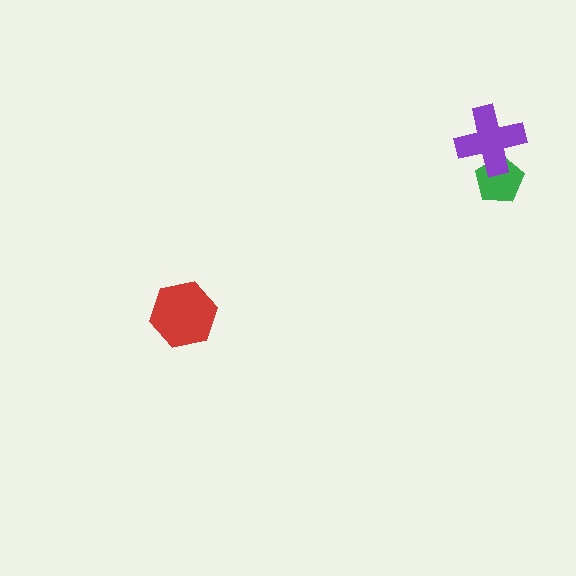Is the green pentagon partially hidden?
Yes, it is partially covered by another shape.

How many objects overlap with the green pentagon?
1 object overlaps with the green pentagon.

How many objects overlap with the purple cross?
1 object overlaps with the purple cross.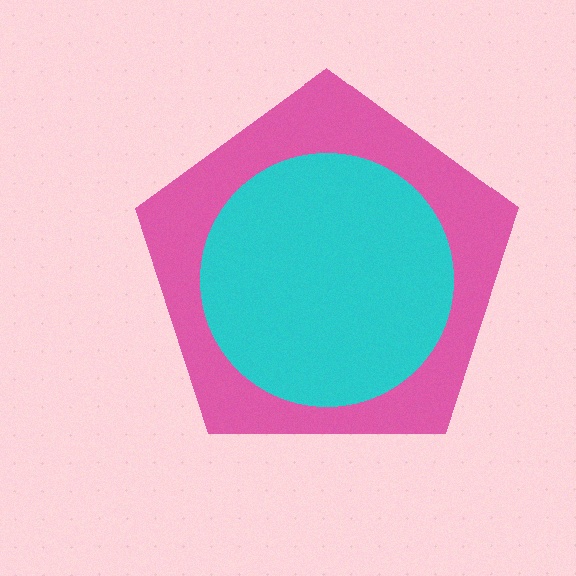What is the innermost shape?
The cyan circle.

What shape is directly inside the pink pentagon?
The cyan circle.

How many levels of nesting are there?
2.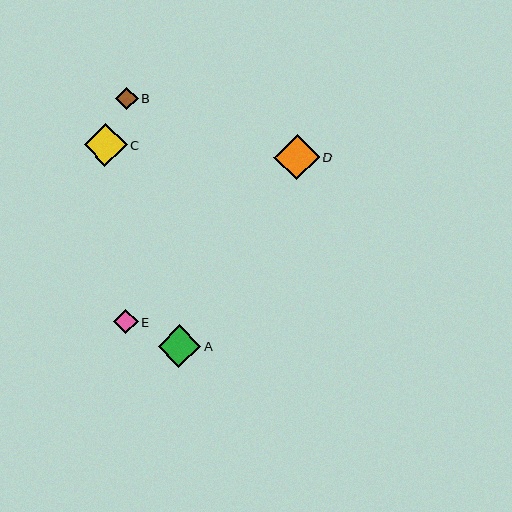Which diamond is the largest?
Diamond D is the largest with a size of approximately 45 pixels.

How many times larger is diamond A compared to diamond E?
Diamond A is approximately 1.7 times the size of diamond E.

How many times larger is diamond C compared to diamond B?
Diamond C is approximately 1.9 times the size of diamond B.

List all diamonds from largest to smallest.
From largest to smallest: D, A, C, E, B.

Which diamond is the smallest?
Diamond B is the smallest with a size of approximately 23 pixels.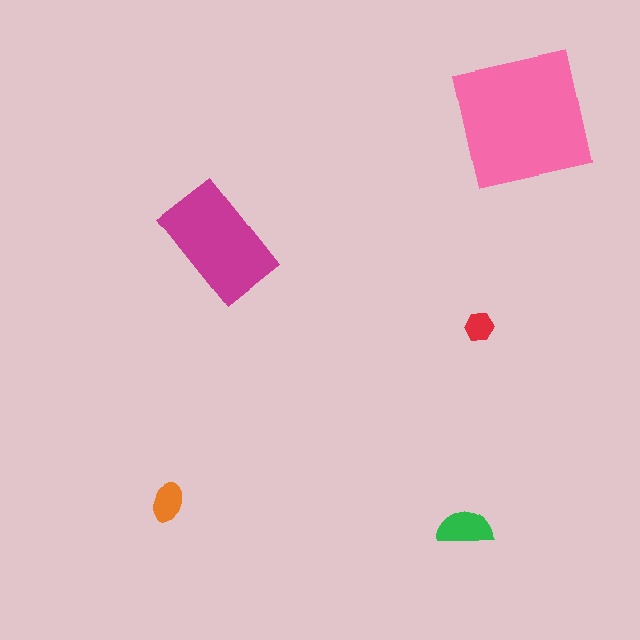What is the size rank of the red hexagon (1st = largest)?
5th.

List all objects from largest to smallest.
The pink square, the magenta rectangle, the green semicircle, the orange ellipse, the red hexagon.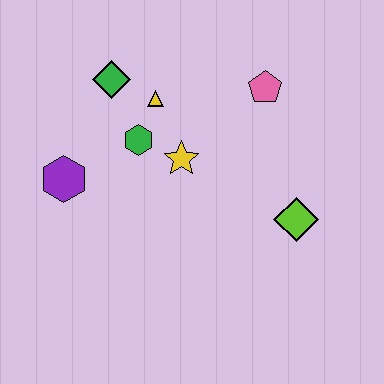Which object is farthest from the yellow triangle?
The lime diamond is farthest from the yellow triangle.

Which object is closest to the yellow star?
The green hexagon is closest to the yellow star.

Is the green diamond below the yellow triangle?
No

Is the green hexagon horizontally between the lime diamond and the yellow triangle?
No